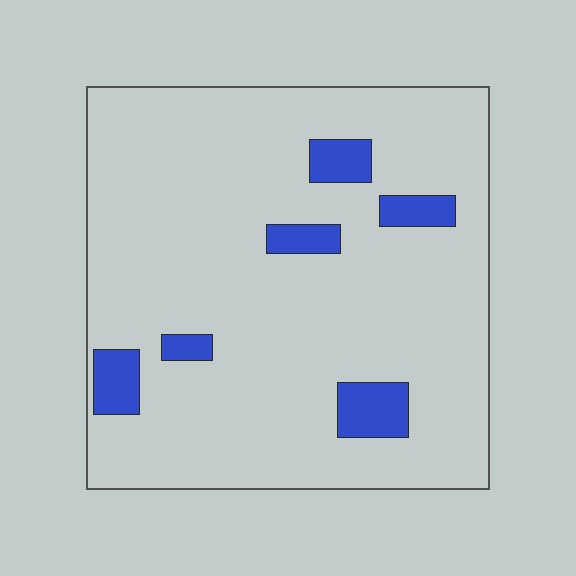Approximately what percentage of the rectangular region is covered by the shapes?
Approximately 10%.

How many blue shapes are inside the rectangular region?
6.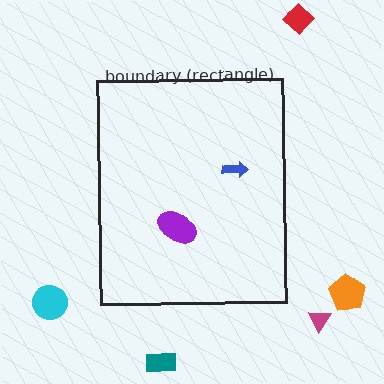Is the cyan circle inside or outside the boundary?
Outside.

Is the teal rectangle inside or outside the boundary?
Outside.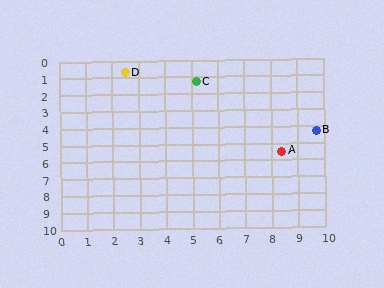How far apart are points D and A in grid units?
Points D and A are about 7.6 grid units apart.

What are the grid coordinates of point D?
Point D is at approximately (2.5, 0.7).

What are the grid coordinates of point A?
Point A is at approximately (8.4, 5.5).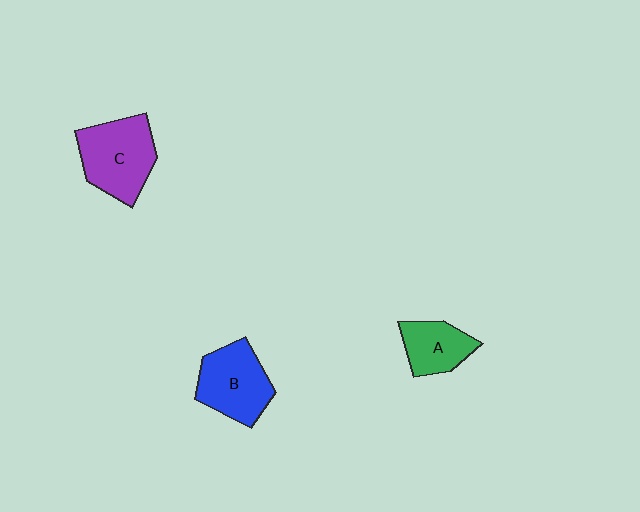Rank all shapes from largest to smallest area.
From largest to smallest: C (purple), B (blue), A (green).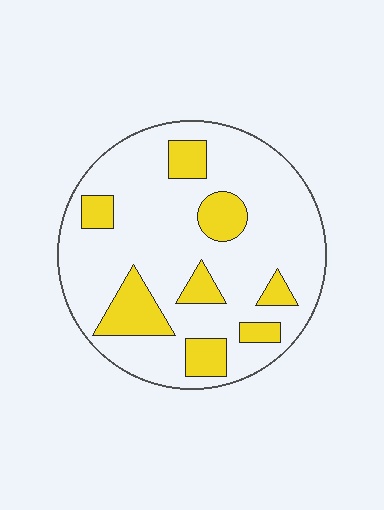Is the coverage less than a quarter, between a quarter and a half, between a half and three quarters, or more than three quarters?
Less than a quarter.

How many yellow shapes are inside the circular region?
8.